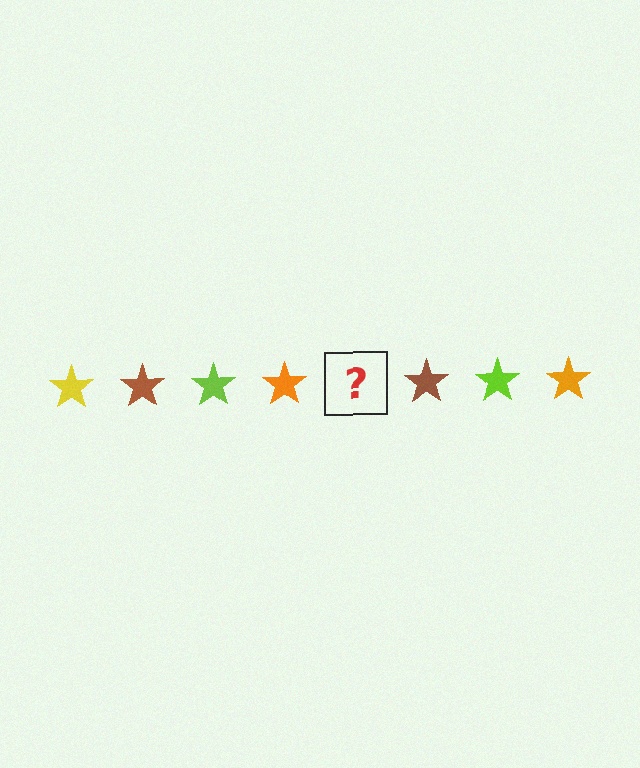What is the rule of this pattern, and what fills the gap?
The rule is that the pattern cycles through yellow, brown, lime, orange stars. The gap should be filled with a yellow star.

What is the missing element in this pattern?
The missing element is a yellow star.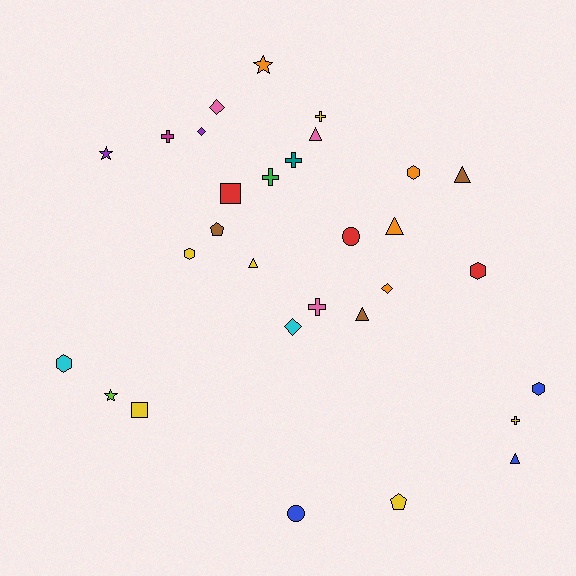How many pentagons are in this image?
There are 2 pentagons.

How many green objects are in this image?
There is 1 green object.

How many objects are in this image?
There are 30 objects.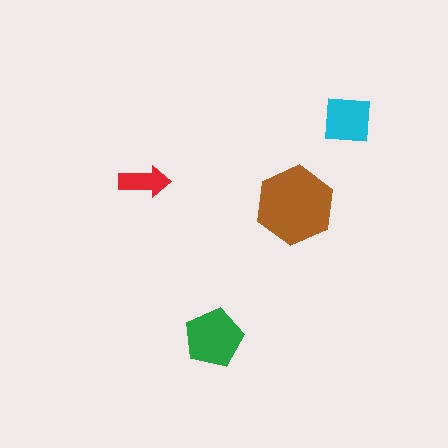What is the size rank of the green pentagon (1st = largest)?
2nd.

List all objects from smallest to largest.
The red arrow, the cyan square, the green pentagon, the brown hexagon.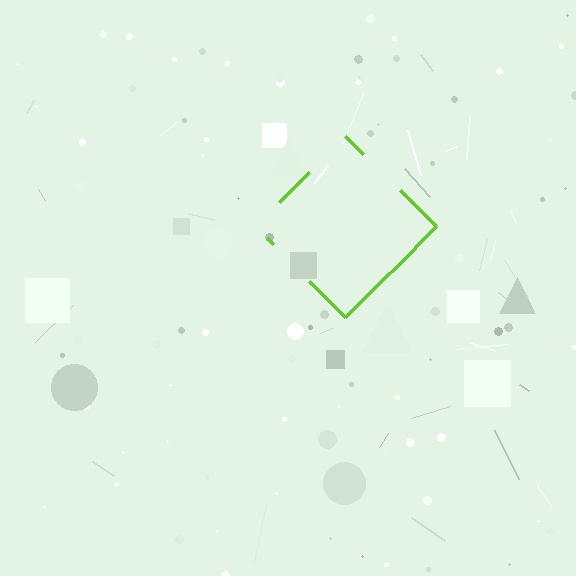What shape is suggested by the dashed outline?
The dashed outline suggests a diamond.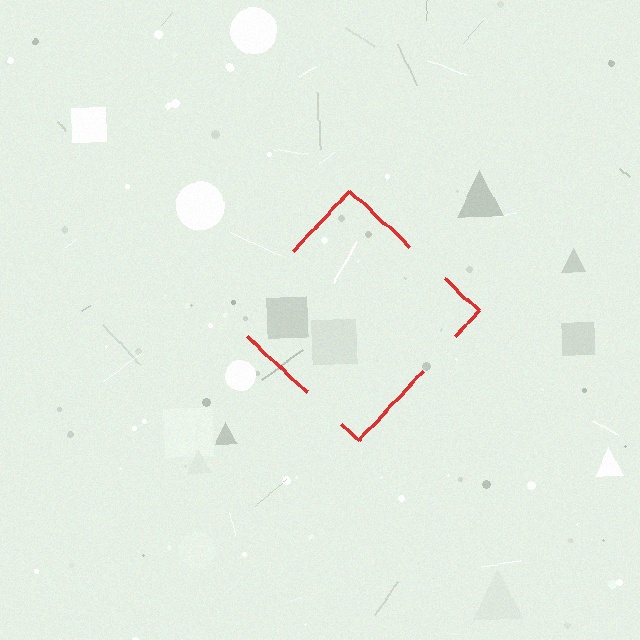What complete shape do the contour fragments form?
The contour fragments form a diamond.